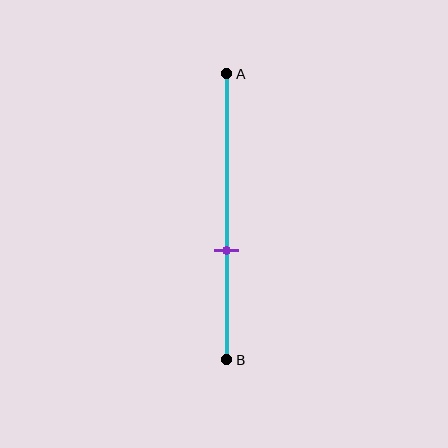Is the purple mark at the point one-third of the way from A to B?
No, the mark is at about 60% from A, not at the 33% one-third point.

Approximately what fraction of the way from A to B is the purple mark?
The purple mark is approximately 60% of the way from A to B.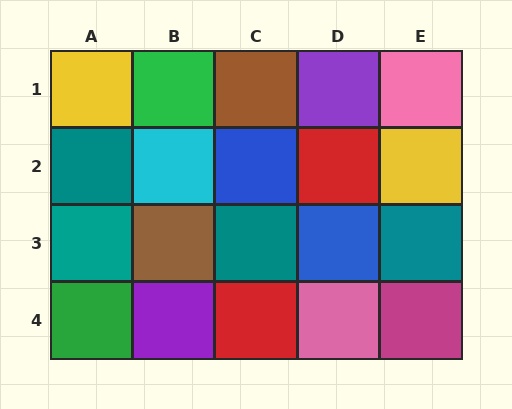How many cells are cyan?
1 cell is cyan.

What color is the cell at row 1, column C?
Brown.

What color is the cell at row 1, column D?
Purple.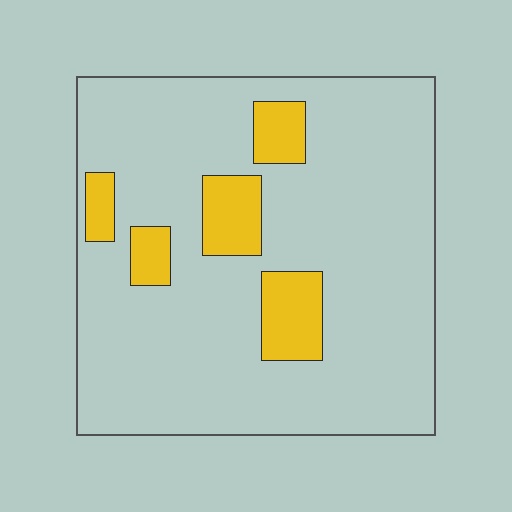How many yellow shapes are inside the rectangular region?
5.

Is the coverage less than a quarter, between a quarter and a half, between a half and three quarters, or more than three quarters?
Less than a quarter.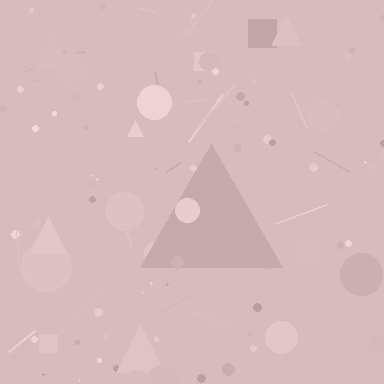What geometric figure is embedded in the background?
A triangle is embedded in the background.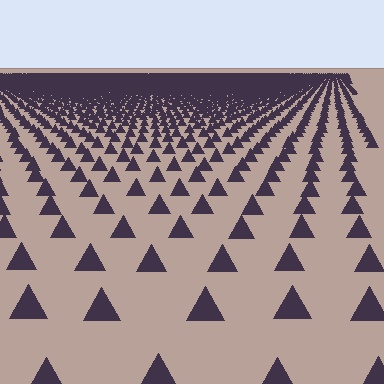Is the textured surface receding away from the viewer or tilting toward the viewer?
The surface is receding away from the viewer. Texture elements get smaller and denser toward the top.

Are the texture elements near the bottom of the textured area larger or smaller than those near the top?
Larger. Near the bottom, elements are closer to the viewer and appear at a bigger on-screen size.